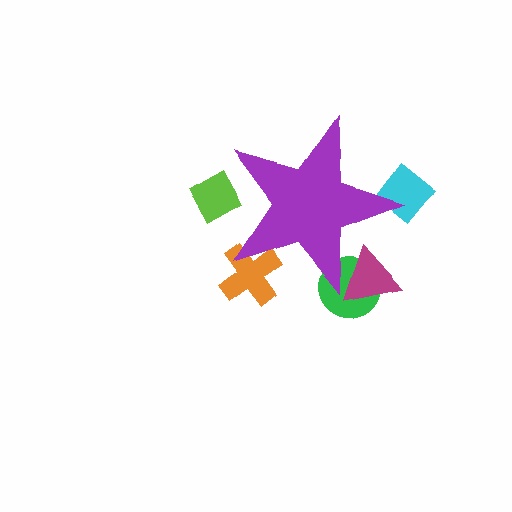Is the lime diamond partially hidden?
Yes, the lime diamond is partially hidden behind the purple star.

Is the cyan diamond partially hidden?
Yes, the cyan diamond is partially hidden behind the purple star.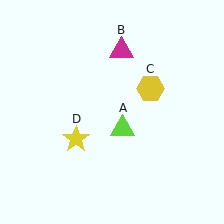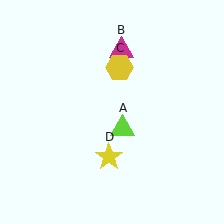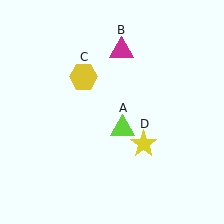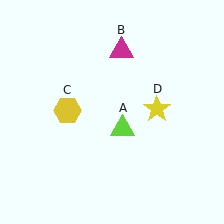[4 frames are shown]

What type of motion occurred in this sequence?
The yellow hexagon (object C), yellow star (object D) rotated counterclockwise around the center of the scene.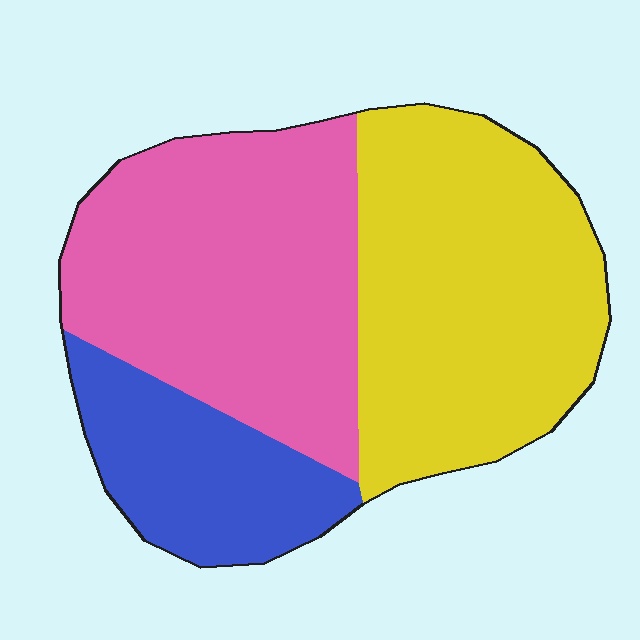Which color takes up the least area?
Blue, at roughly 20%.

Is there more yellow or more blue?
Yellow.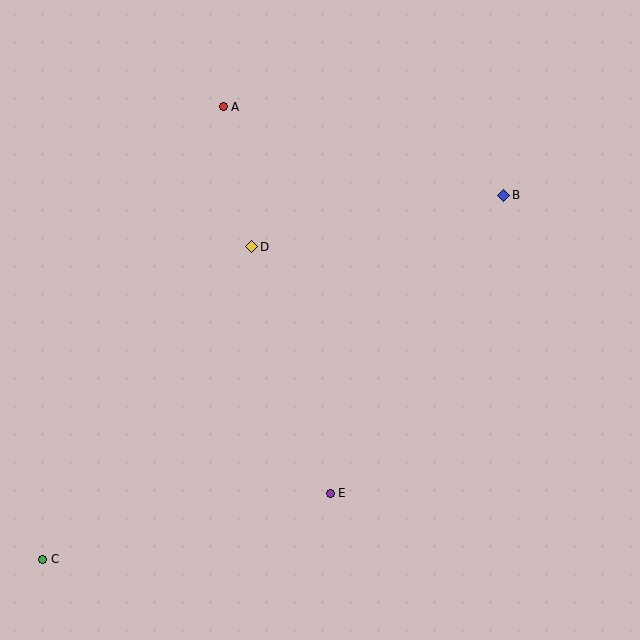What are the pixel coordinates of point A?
Point A is at (223, 107).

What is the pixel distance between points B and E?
The distance between B and E is 345 pixels.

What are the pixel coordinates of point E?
Point E is at (330, 493).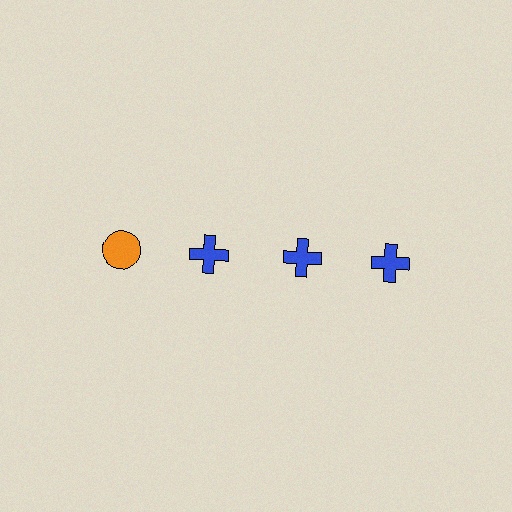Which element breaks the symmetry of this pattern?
The orange circle in the top row, leftmost column breaks the symmetry. All other shapes are blue crosses.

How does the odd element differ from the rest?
It differs in both color (orange instead of blue) and shape (circle instead of cross).